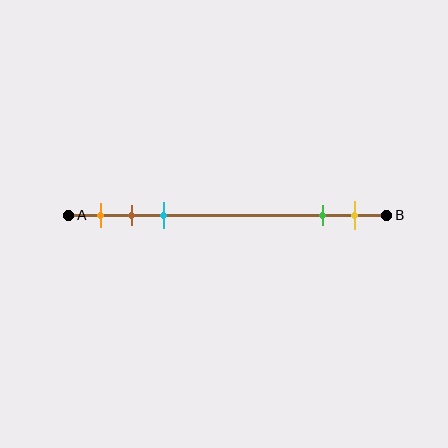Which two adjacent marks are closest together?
The brown and cyan marks are the closest adjacent pair.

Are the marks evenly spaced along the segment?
No, the marks are not evenly spaced.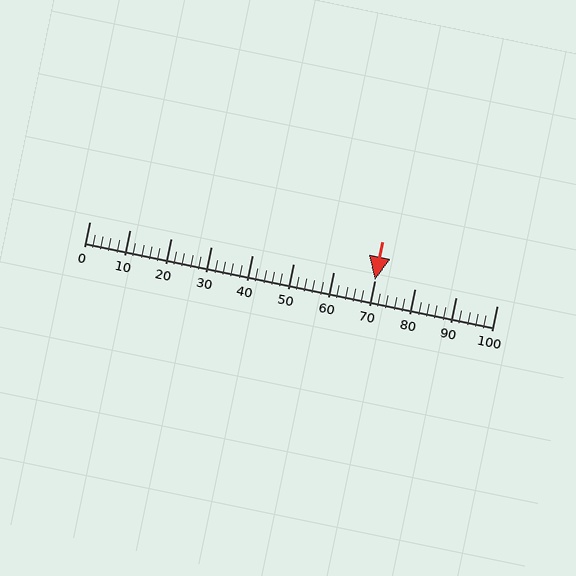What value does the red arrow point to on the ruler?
The red arrow points to approximately 70.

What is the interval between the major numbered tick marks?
The major tick marks are spaced 10 units apart.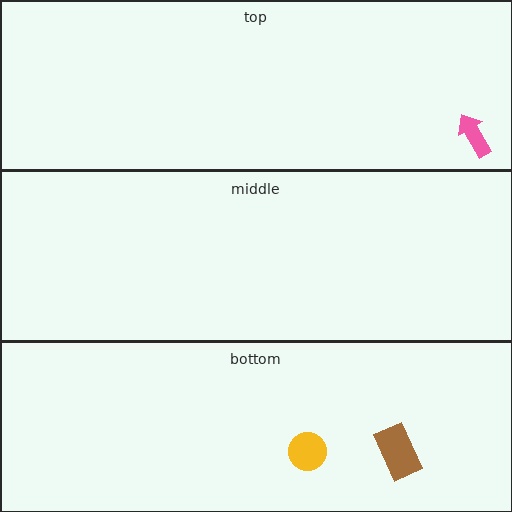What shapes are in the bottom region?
The yellow circle, the brown rectangle.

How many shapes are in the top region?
1.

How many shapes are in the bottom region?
2.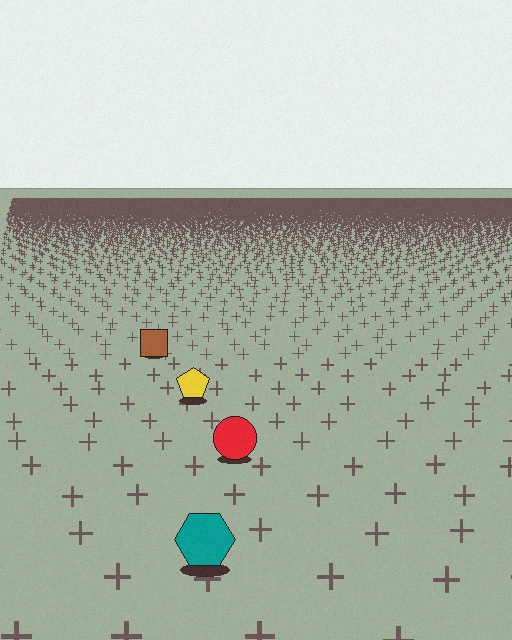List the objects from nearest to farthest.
From nearest to farthest: the teal hexagon, the red circle, the yellow pentagon, the brown square.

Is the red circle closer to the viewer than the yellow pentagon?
Yes. The red circle is closer — you can tell from the texture gradient: the ground texture is coarser near it.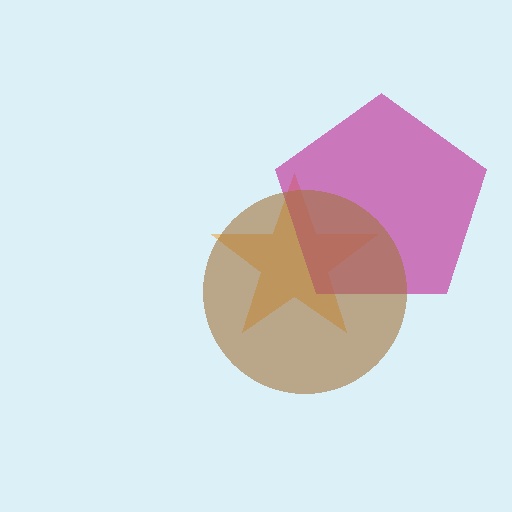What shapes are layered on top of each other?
The layered shapes are: an orange star, a magenta pentagon, a brown circle.